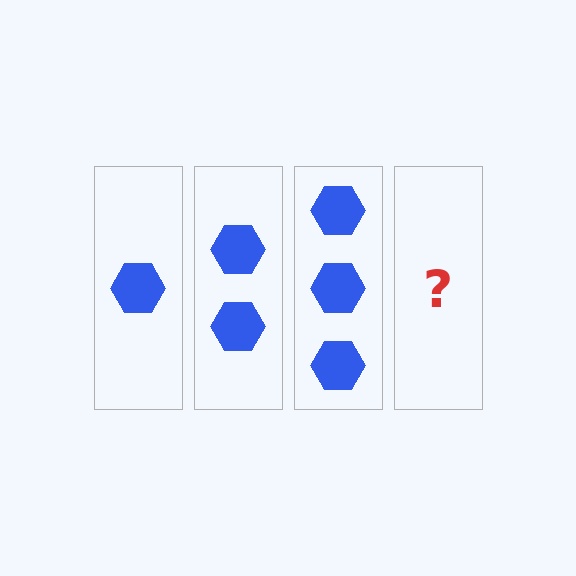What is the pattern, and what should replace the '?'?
The pattern is that each step adds one more hexagon. The '?' should be 4 hexagons.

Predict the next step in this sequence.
The next step is 4 hexagons.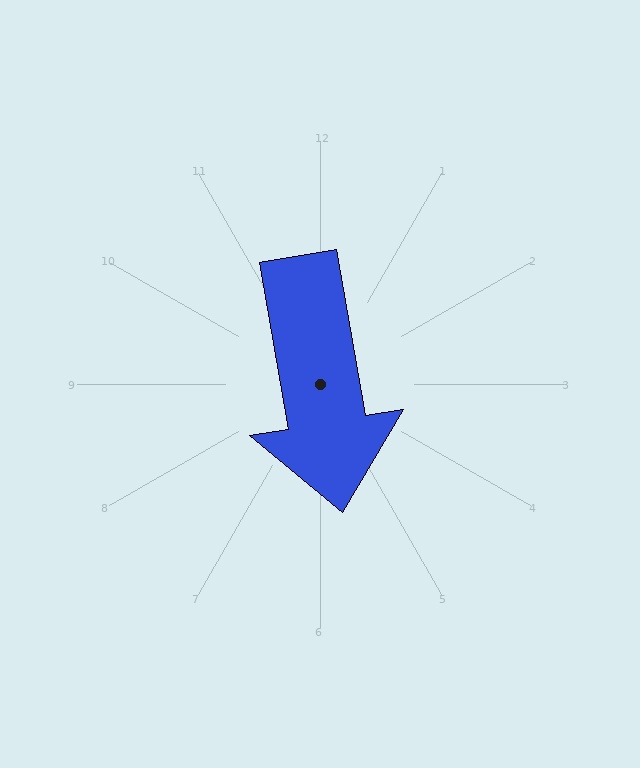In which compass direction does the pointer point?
South.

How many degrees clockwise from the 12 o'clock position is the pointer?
Approximately 170 degrees.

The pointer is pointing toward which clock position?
Roughly 6 o'clock.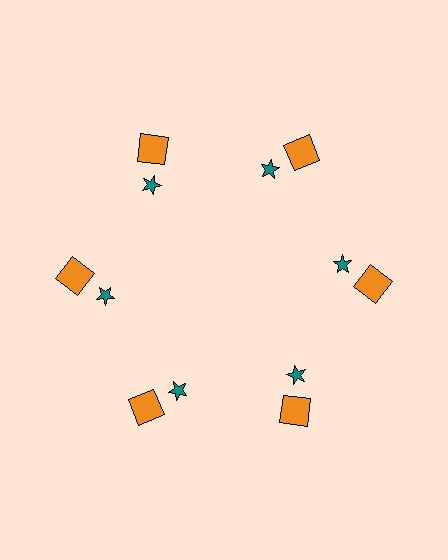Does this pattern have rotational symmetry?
Yes, this pattern has 6-fold rotational symmetry. It looks the same after rotating 60 degrees around the center.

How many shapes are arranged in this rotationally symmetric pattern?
There are 12 shapes, arranged in 6 groups of 2.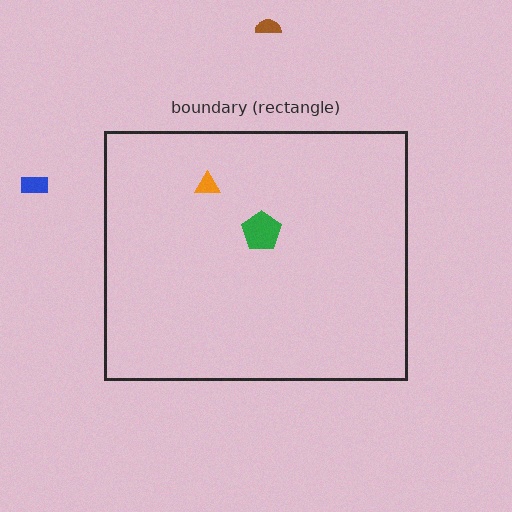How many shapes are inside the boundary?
2 inside, 2 outside.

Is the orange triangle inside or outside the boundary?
Inside.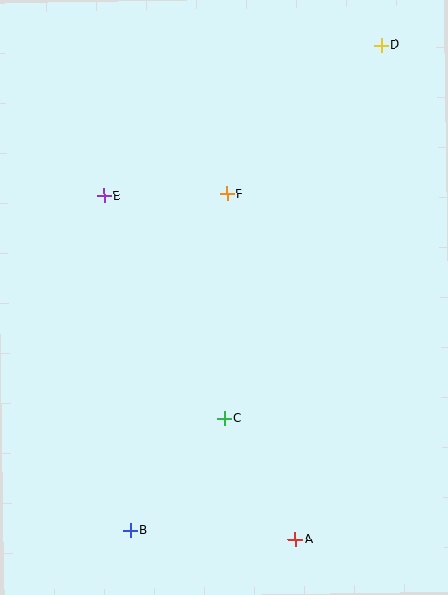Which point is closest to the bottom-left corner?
Point B is closest to the bottom-left corner.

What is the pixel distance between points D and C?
The distance between D and C is 405 pixels.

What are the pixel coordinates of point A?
Point A is at (295, 539).